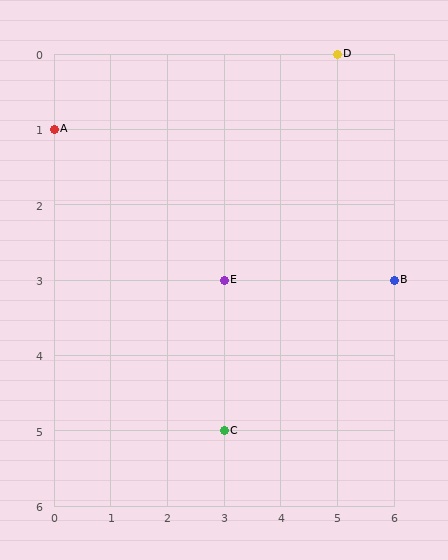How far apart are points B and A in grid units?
Points B and A are 6 columns and 2 rows apart (about 6.3 grid units diagonally).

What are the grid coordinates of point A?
Point A is at grid coordinates (0, 1).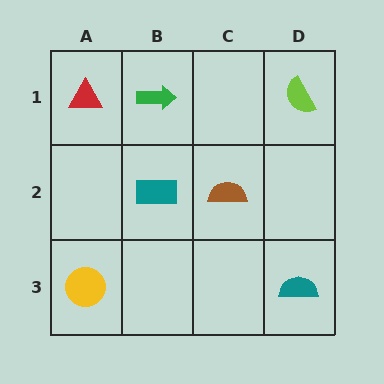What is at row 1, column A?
A red triangle.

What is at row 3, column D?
A teal semicircle.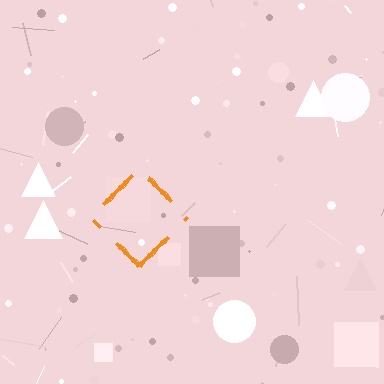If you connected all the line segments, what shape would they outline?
They would outline a diamond.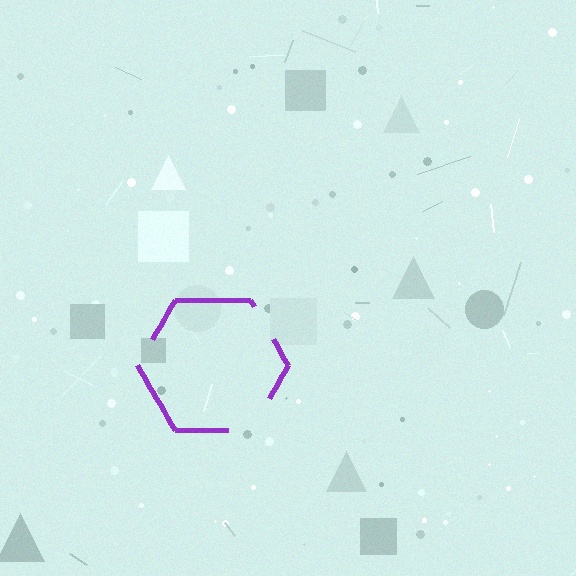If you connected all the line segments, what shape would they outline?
They would outline a hexagon.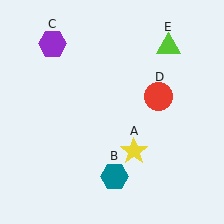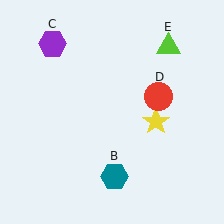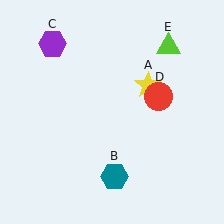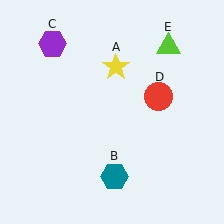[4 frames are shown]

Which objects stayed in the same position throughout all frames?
Teal hexagon (object B) and purple hexagon (object C) and red circle (object D) and lime triangle (object E) remained stationary.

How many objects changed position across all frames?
1 object changed position: yellow star (object A).